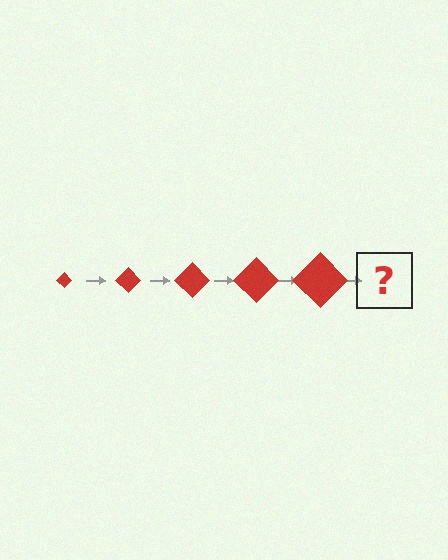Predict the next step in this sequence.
The next step is a red diamond, larger than the previous one.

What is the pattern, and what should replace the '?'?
The pattern is that the diamond gets progressively larger each step. The '?' should be a red diamond, larger than the previous one.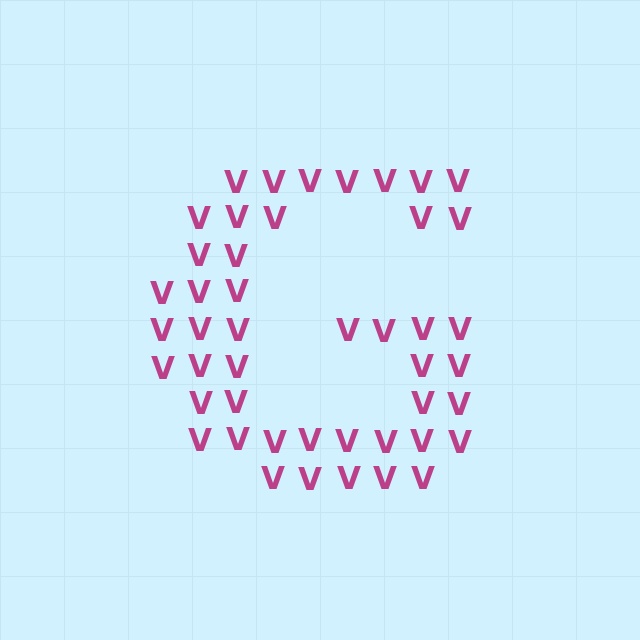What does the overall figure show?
The overall figure shows the letter G.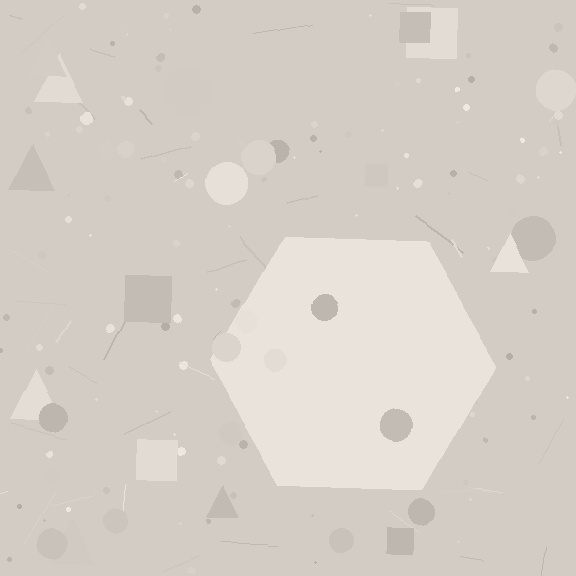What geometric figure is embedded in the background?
A hexagon is embedded in the background.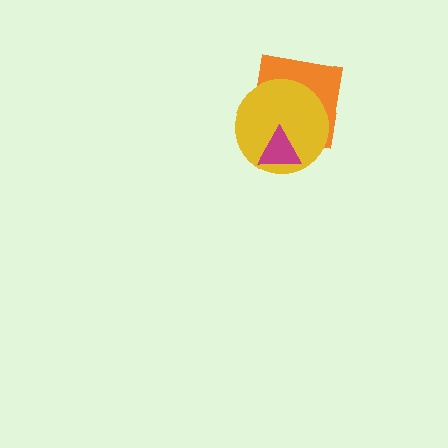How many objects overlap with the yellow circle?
2 objects overlap with the yellow circle.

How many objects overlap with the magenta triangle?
2 objects overlap with the magenta triangle.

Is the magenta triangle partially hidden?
No, no other shape covers it.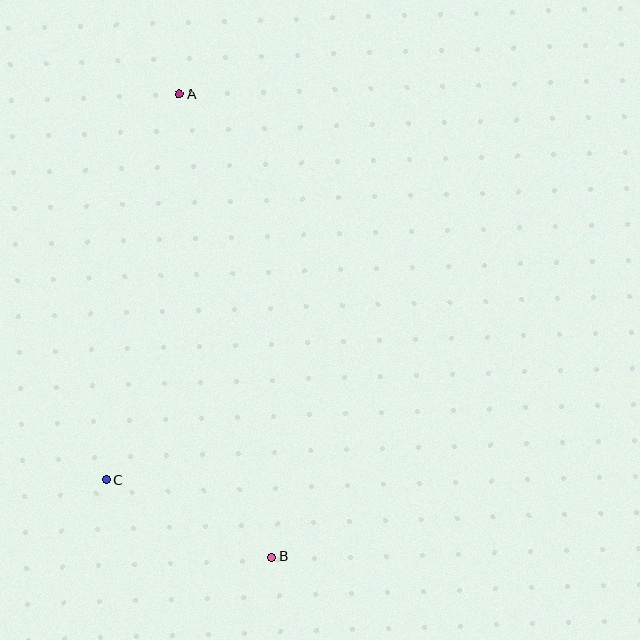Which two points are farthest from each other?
Points A and B are farthest from each other.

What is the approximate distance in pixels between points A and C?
The distance between A and C is approximately 393 pixels.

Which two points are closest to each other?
Points B and C are closest to each other.